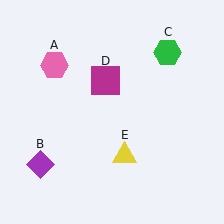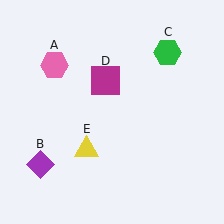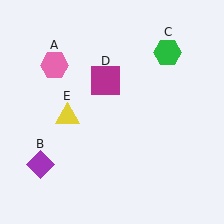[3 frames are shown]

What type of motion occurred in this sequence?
The yellow triangle (object E) rotated clockwise around the center of the scene.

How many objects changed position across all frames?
1 object changed position: yellow triangle (object E).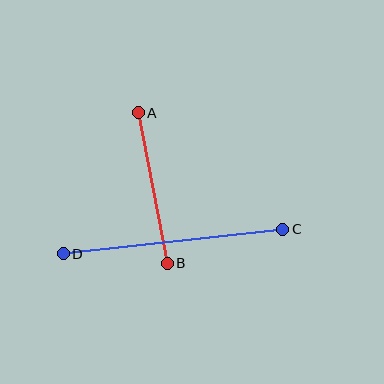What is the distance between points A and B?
The distance is approximately 153 pixels.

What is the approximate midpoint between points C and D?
The midpoint is at approximately (173, 242) pixels.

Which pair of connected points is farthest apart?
Points C and D are farthest apart.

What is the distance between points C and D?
The distance is approximately 221 pixels.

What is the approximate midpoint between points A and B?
The midpoint is at approximately (153, 188) pixels.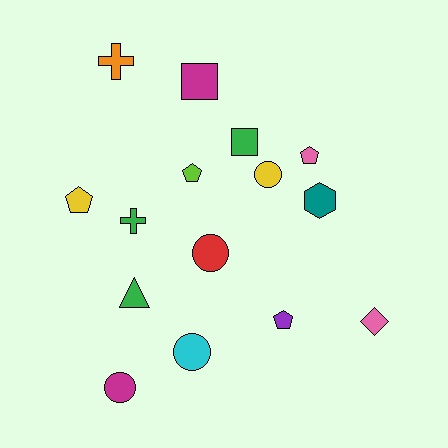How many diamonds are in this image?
There is 1 diamond.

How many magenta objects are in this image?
There are 2 magenta objects.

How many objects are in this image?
There are 15 objects.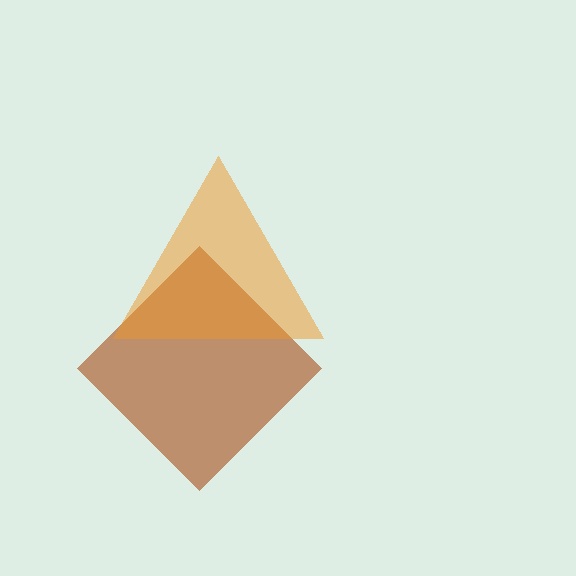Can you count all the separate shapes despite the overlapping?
Yes, there are 2 separate shapes.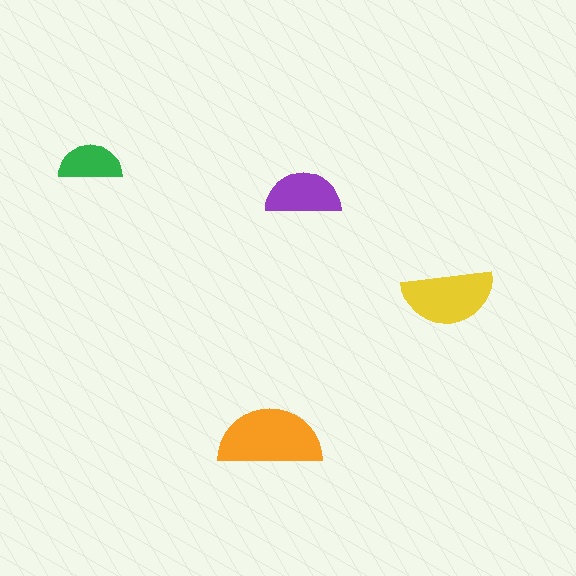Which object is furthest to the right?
The yellow semicircle is rightmost.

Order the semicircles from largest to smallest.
the orange one, the yellow one, the purple one, the green one.